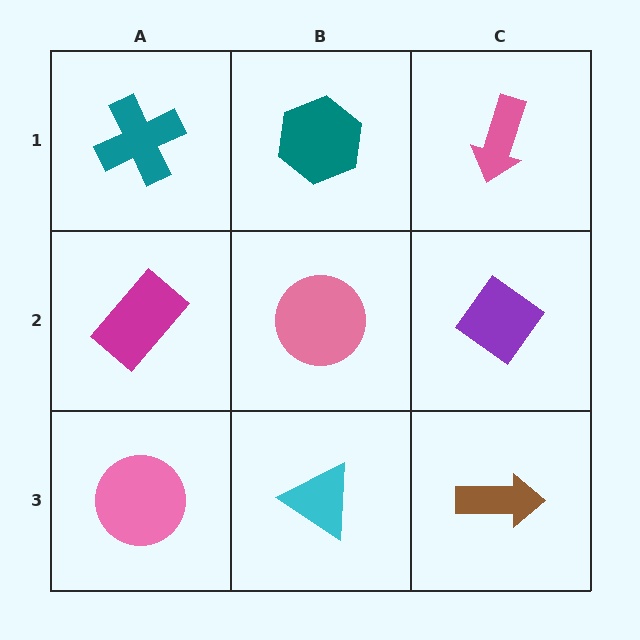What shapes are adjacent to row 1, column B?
A pink circle (row 2, column B), a teal cross (row 1, column A), a pink arrow (row 1, column C).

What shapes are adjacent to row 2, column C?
A pink arrow (row 1, column C), a brown arrow (row 3, column C), a pink circle (row 2, column B).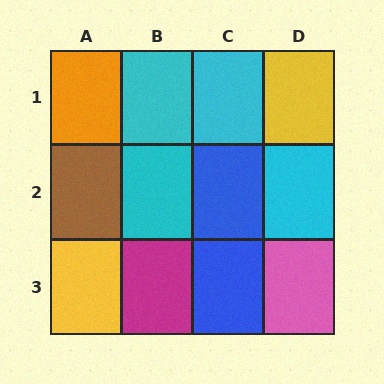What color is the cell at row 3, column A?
Yellow.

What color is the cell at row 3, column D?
Pink.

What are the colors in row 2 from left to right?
Brown, cyan, blue, cyan.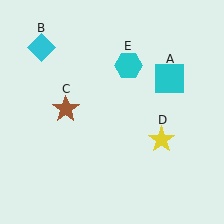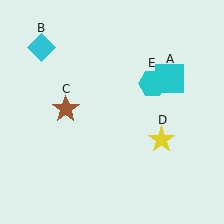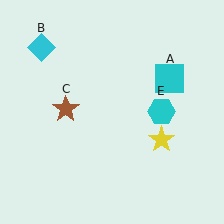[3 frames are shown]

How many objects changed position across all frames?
1 object changed position: cyan hexagon (object E).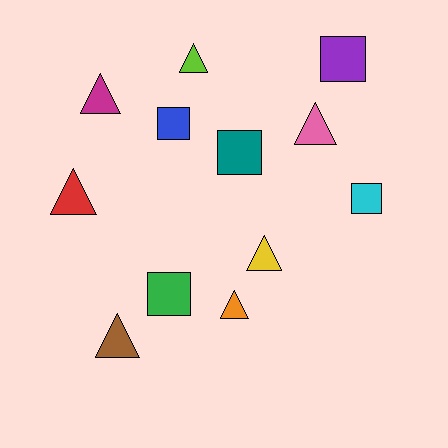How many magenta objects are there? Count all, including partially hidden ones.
There is 1 magenta object.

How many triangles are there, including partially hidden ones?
There are 7 triangles.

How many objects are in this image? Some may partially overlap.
There are 12 objects.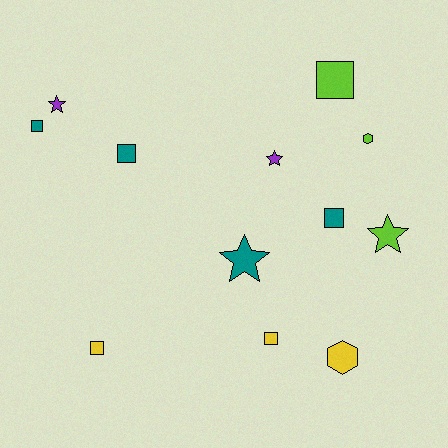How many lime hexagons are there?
There is 1 lime hexagon.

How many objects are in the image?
There are 12 objects.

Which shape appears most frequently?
Square, with 6 objects.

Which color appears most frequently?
Teal, with 4 objects.